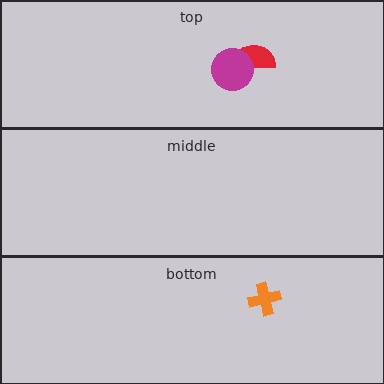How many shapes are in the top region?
2.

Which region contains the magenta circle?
The top region.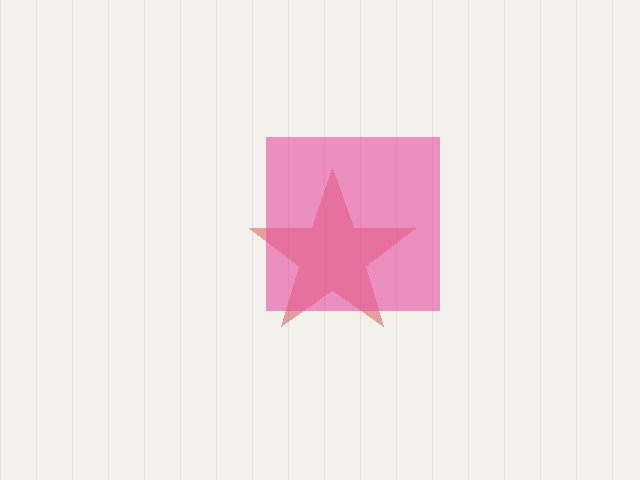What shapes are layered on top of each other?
The layered shapes are: a red star, a pink square.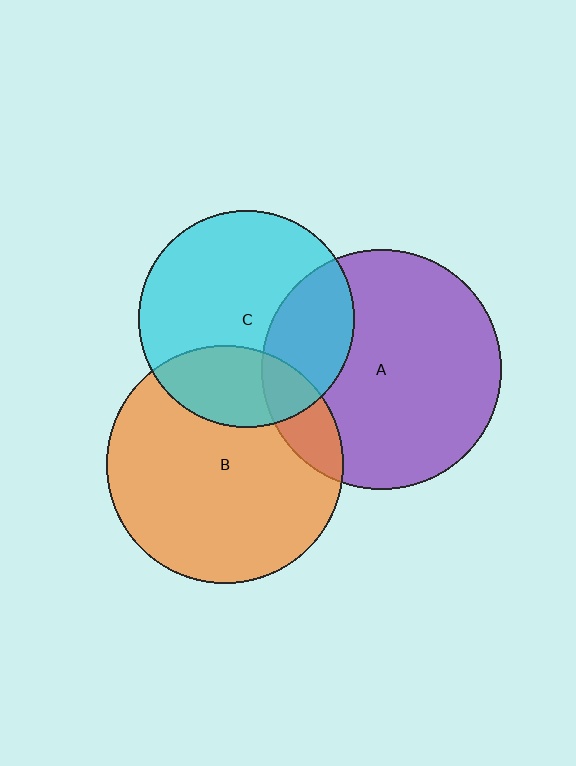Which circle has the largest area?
Circle A (purple).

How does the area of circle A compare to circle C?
Approximately 1.2 times.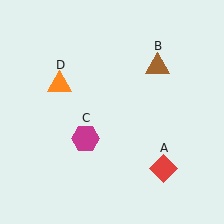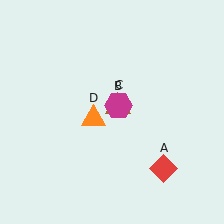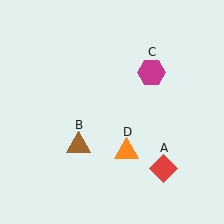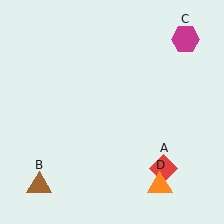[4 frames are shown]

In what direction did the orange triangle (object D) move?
The orange triangle (object D) moved down and to the right.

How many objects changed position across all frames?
3 objects changed position: brown triangle (object B), magenta hexagon (object C), orange triangle (object D).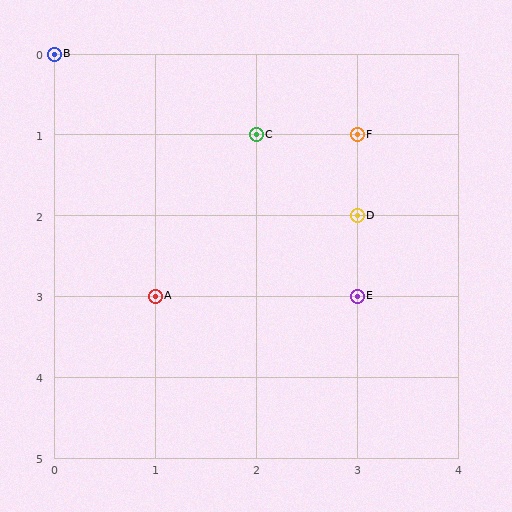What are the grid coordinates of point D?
Point D is at grid coordinates (3, 2).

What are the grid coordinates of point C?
Point C is at grid coordinates (2, 1).